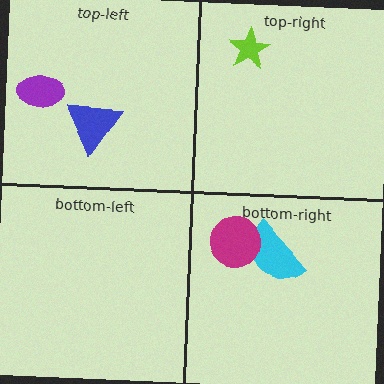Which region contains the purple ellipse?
The top-left region.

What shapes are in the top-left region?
The purple ellipse, the blue triangle.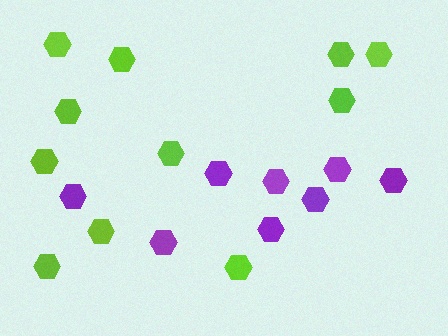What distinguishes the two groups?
There are 2 groups: one group of lime hexagons (11) and one group of purple hexagons (8).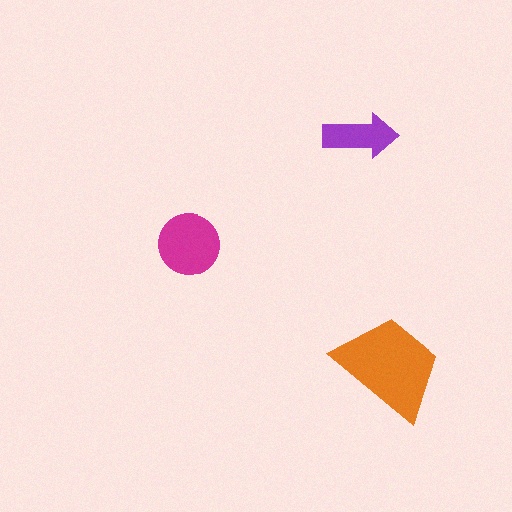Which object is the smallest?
The purple arrow.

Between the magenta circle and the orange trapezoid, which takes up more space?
The orange trapezoid.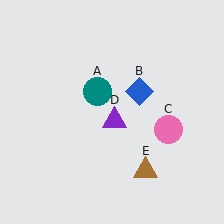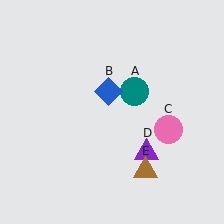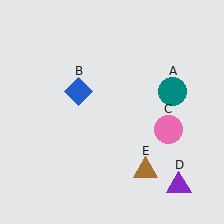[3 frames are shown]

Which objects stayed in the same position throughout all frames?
Pink circle (object C) and brown triangle (object E) remained stationary.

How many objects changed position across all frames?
3 objects changed position: teal circle (object A), blue diamond (object B), purple triangle (object D).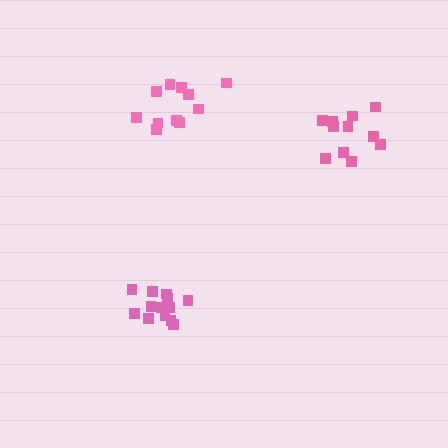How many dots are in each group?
Group 1: 11 dots, Group 2: 11 dots, Group 3: 13 dots (35 total).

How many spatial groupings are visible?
There are 3 spatial groupings.